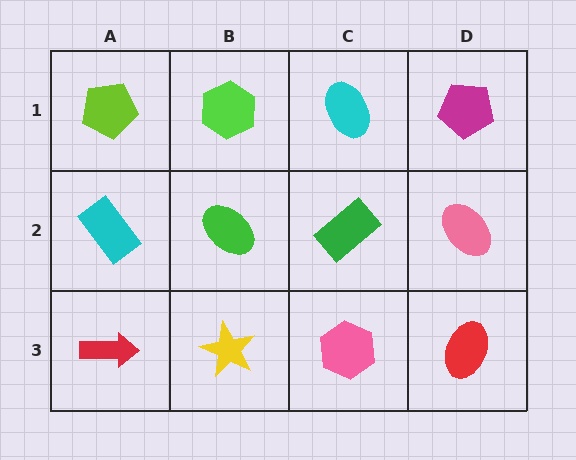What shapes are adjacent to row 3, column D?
A pink ellipse (row 2, column D), a pink hexagon (row 3, column C).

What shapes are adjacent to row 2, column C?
A cyan ellipse (row 1, column C), a pink hexagon (row 3, column C), a green ellipse (row 2, column B), a pink ellipse (row 2, column D).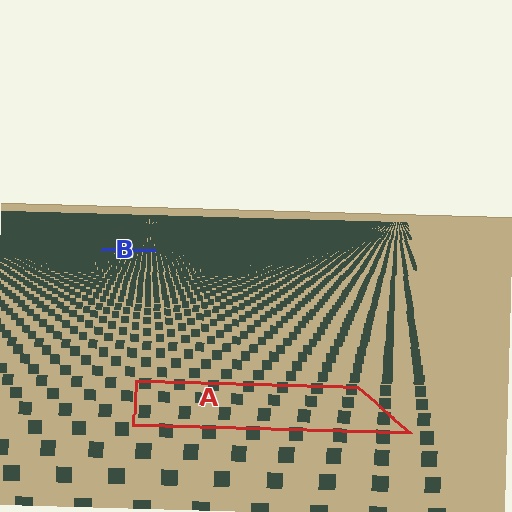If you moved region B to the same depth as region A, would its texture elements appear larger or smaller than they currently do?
They would appear larger. At a closer depth, the same texture elements are projected at a bigger on-screen size.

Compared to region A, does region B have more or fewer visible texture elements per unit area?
Region B has more texture elements per unit area — they are packed more densely because it is farther away.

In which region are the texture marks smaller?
The texture marks are smaller in region B, because it is farther away.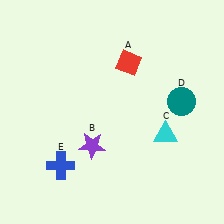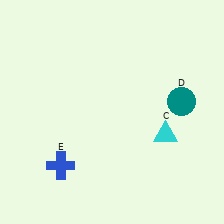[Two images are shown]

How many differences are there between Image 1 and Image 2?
There are 2 differences between the two images.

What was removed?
The red diamond (A), the purple star (B) were removed in Image 2.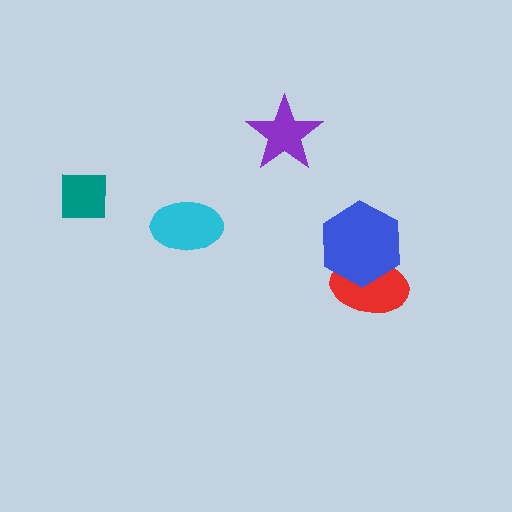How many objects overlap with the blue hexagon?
1 object overlaps with the blue hexagon.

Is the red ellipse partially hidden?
Yes, it is partially covered by another shape.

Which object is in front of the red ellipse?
The blue hexagon is in front of the red ellipse.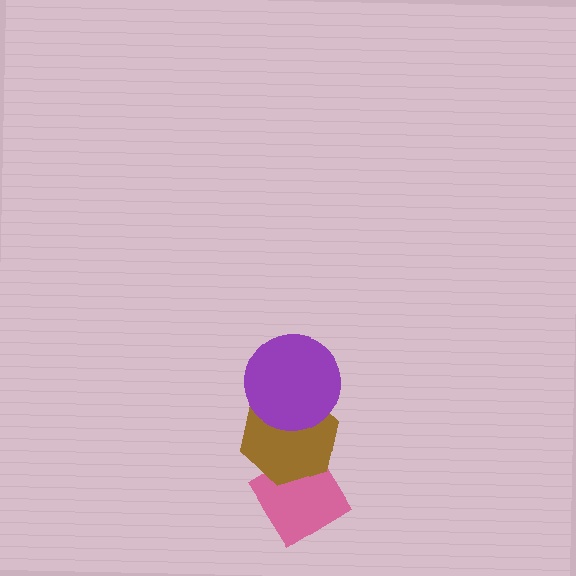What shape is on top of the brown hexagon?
The purple circle is on top of the brown hexagon.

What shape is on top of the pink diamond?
The brown hexagon is on top of the pink diamond.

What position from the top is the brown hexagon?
The brown hexagon is 2nd from the top.